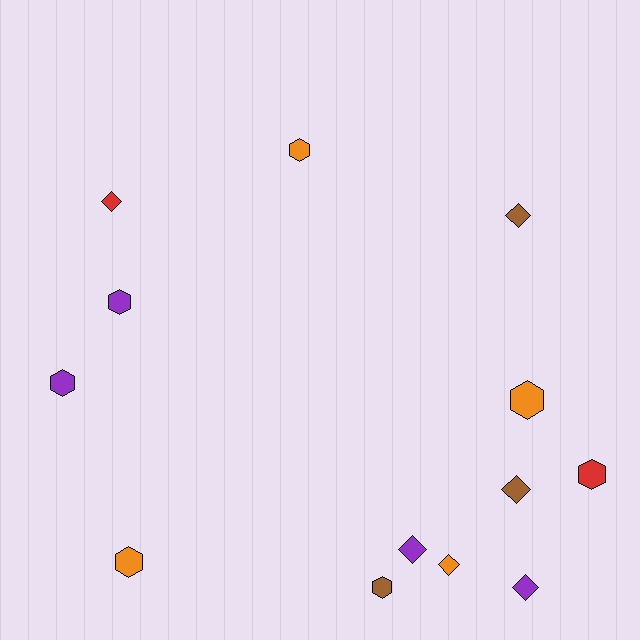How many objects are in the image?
There are 13 objects.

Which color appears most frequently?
Orange, with 4 objects.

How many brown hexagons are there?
There is 1 brown hexagon.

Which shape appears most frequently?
Hexagon, with 7 objects.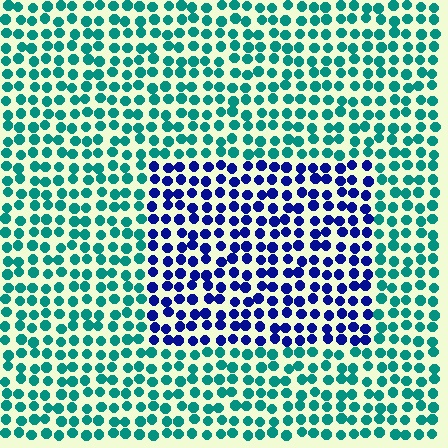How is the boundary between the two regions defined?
The boundary is defined purely by a slight shift in hue (about 64 degrees). Spacing, size, and orientation are identical on both sides.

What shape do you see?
I see a rectangle.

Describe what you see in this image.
The image is filled with small teal elements in a uniform arrangement. A rectangle-shaped region is visible where the elements are tinted to a slightly different hue, forming a subtle color boundary.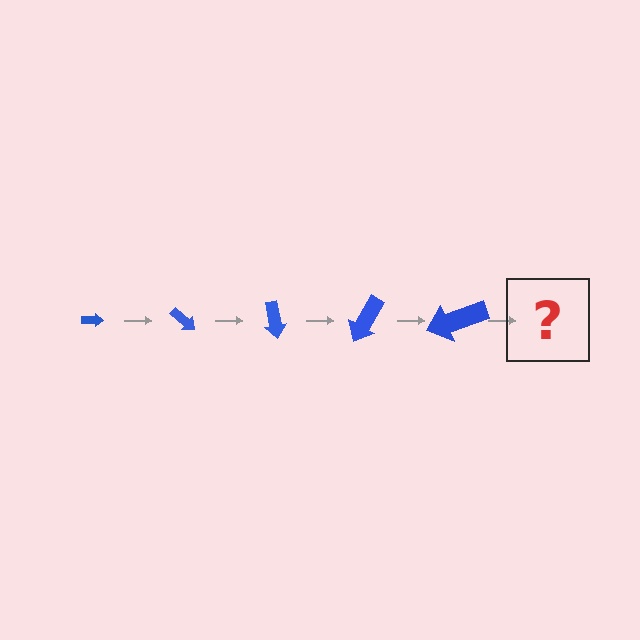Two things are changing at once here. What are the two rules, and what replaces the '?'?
The two rules are that the arrow grows larger each step and it rotates 40 degrees each step. The '?' should be an arrow, larger than the previous one and rotated 200 degrees from the start.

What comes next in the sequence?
The next element should be an arrow, larger than the previous one and rotated 200 degrees from the start.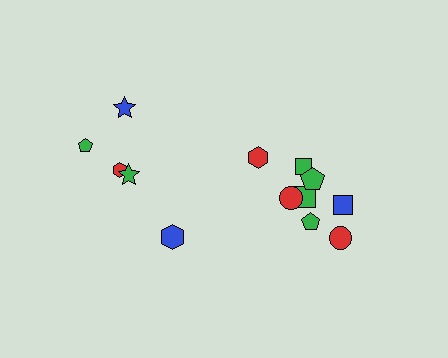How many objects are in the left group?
There are 5 objects.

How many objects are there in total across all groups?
There are 13 objects.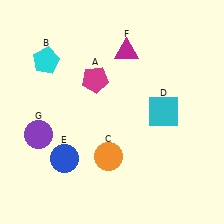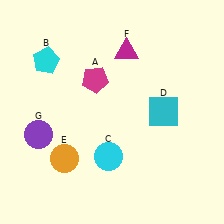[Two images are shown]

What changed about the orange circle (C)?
In Image 1, C is orange. In Image 2, it changed to cyan.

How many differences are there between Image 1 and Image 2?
There are 2 differences between the two images.